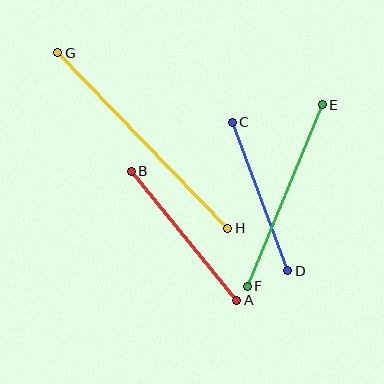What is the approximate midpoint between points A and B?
The midpoint is at approximately (184, 236) pixels.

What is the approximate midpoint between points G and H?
The midpoint is at approximately (143, 140) pixels.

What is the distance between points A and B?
The distance is approximately 167 pixels.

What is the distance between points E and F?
The distance is approximately 196 pixels.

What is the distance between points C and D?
The distance is approximately 158 pixels.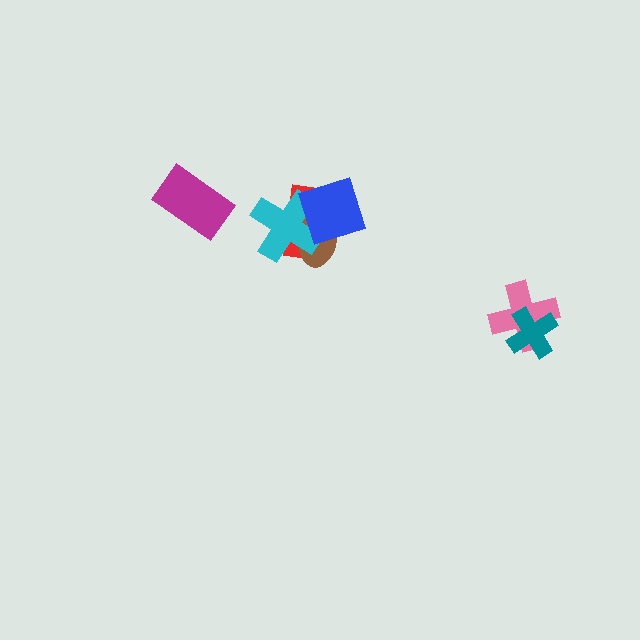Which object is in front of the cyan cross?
The blue diamond is in front of the cyan cross.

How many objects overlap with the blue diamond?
3 objects overlap with the blue diamond.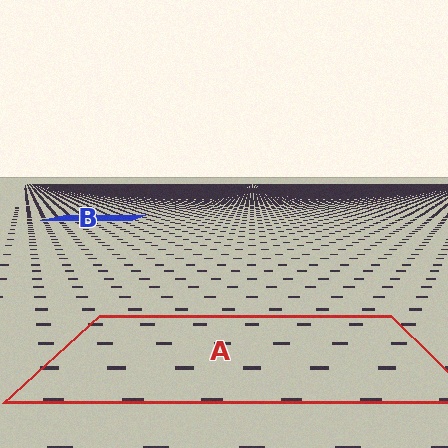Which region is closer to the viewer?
Region A is closer. The texture elements there are larger and more spread out.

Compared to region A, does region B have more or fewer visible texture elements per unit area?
Region B has more texture elements per unit area — they are packed more densely because it is farther away.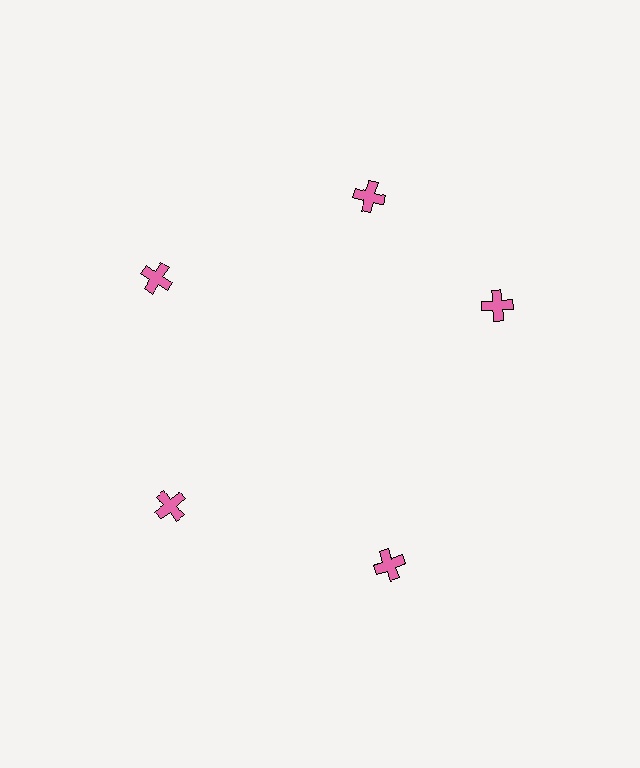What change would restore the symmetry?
The symmetry would be restored by rotating it back into even spacing with its neighbors so that all 5 crosses sit at equal angles and equal distance from the center.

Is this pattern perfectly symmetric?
No. The 5 pink crosses are arranged in a ring, but one element near the 3 o'clock position is rotated out of alignment along the ring, breaking the 5-fold rotational symmetry.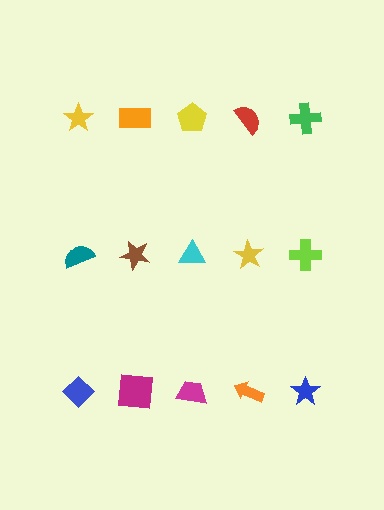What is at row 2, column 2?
A brown star.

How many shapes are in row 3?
5 shapes.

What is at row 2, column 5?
A lime cross.